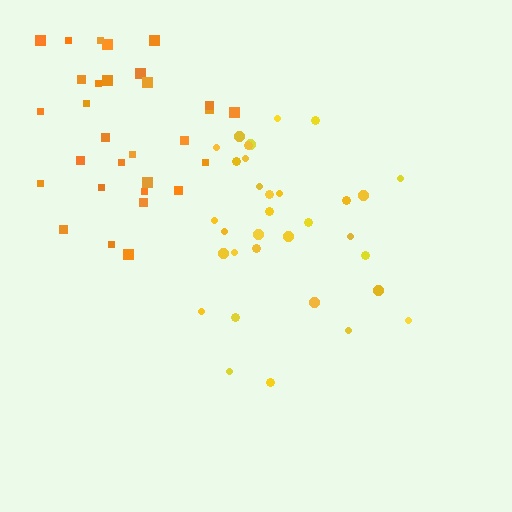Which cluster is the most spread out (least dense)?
Orange.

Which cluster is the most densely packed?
Yellow.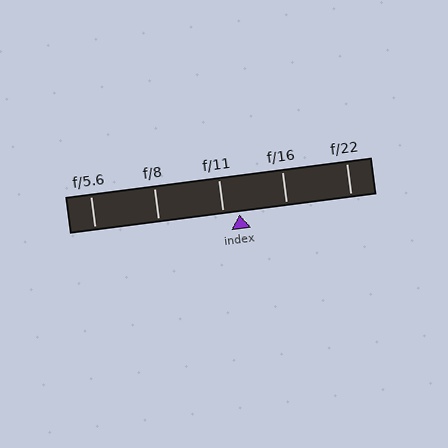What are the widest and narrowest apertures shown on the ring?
The widest aperture shown is f/5.6 and the narrowest is f/22.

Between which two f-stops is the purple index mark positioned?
The index mark is between f/11 and f/16.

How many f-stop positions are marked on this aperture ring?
There are 5 f-stop positions marked.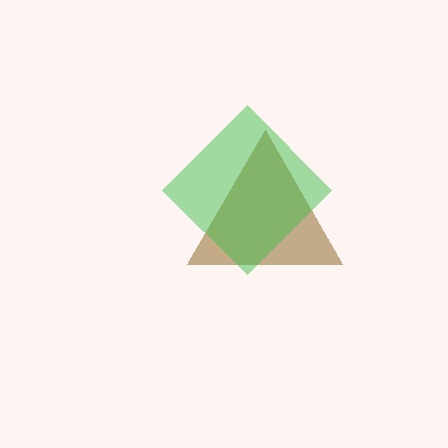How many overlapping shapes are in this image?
There are 2 overlapping shapes in the image.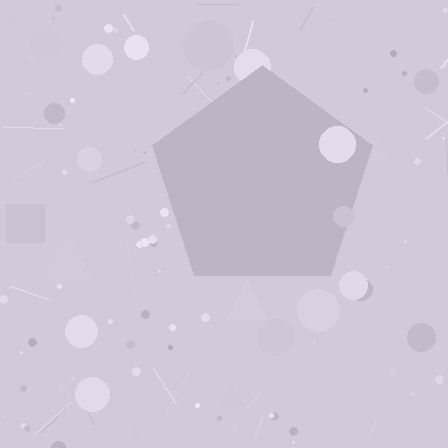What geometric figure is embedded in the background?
A pentagon is embedded in the background.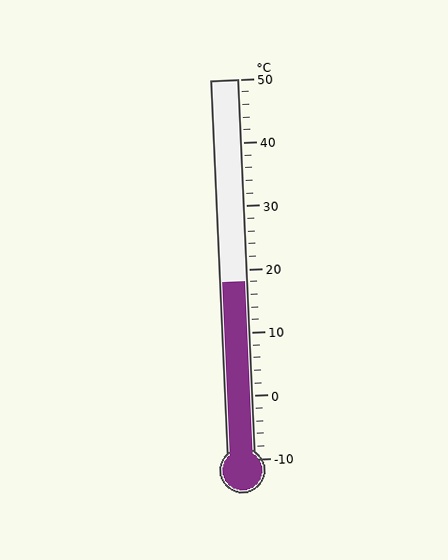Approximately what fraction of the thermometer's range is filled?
The thermometer is filled to approximately 45% of its range.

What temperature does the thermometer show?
The thermometer shows approximately 18°C.